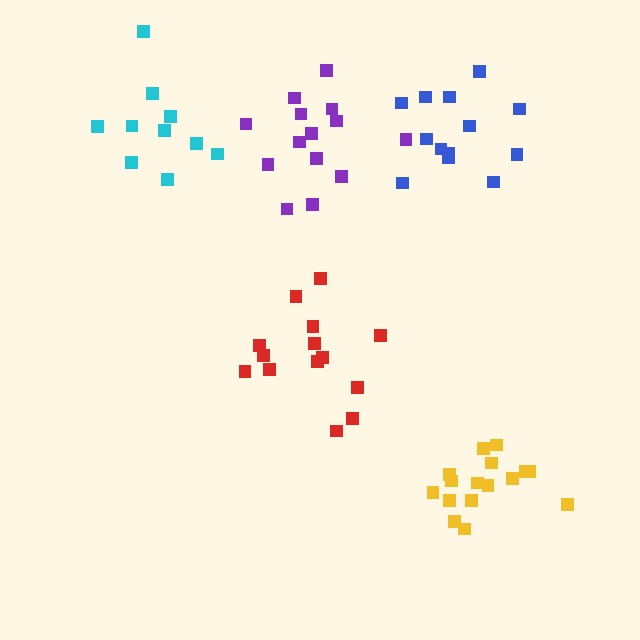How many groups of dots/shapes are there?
There are 5 groups.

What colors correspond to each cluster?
The clusters are colored: red, purple, blue, cyan, yellow.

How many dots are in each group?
Group 1: 14 dots, Group 2: 14 dots, Group 3: 13 dots, Group 4: 10 dots, Group 5: 16 dots (67 total).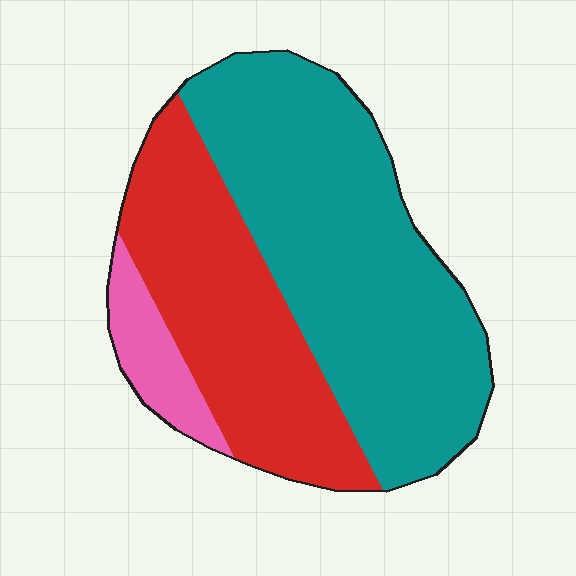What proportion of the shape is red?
Red covers around 35% of the shape.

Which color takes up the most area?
Teal, at roughly 55%.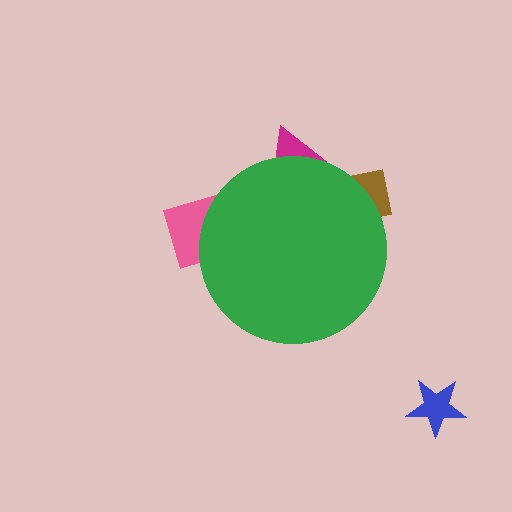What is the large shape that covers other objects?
A green circle.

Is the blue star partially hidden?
No, the blue star is fully visible.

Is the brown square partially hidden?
Yes, the brown square is partially hidden behind the green circle.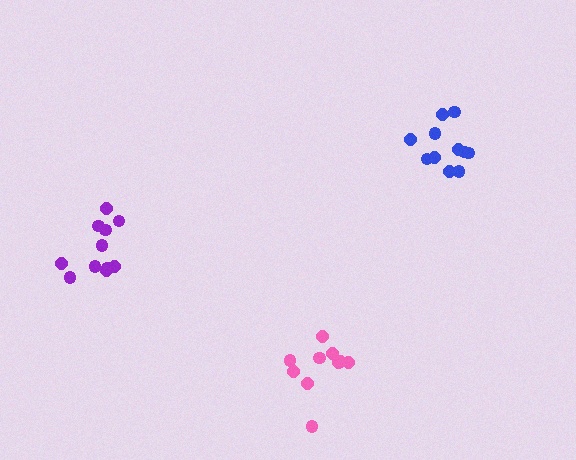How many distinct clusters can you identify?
There are 3 distinct clusters.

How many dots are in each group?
Group 1: 11 dots, Group 2: 11 dots, Group 3: 10 dots (32 total).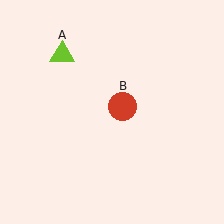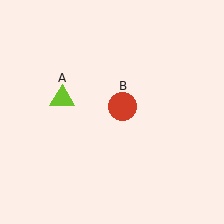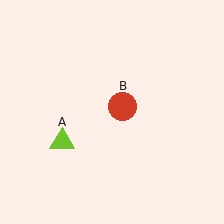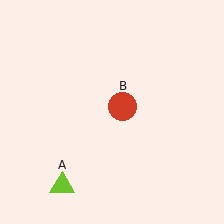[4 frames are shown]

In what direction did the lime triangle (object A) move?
The lime triangle (object A) moved down.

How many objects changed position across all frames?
1 object changed position: lime triangle (object A).